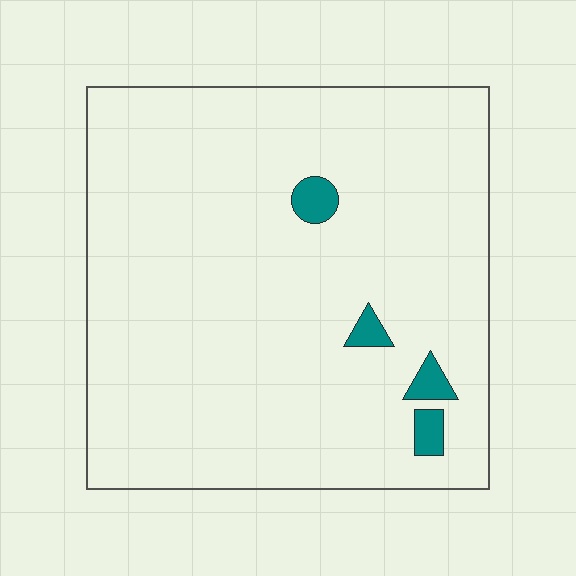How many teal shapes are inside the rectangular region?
4.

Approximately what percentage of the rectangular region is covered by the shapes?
Approximately 5%.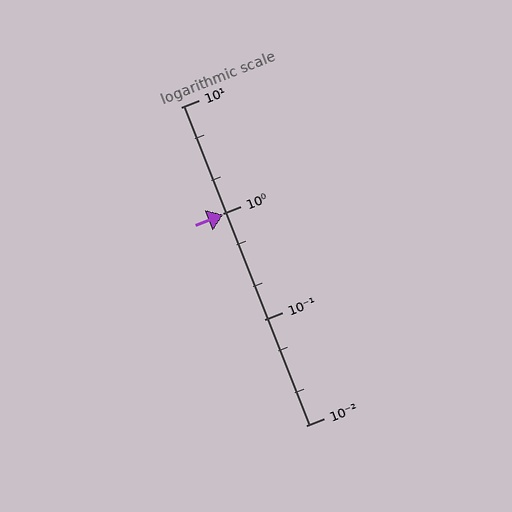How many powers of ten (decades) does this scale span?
The scale spans 3 decades, from 0.01 to 10.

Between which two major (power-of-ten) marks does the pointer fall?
The pointer is between 0.1 and 1.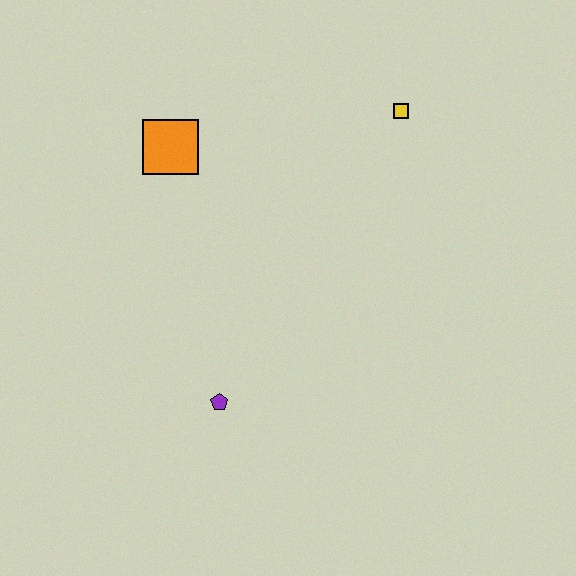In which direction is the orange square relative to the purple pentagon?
The orange square is above the purple pentagon.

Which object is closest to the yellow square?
The orange square is closest to the yellow square.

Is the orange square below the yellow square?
Yes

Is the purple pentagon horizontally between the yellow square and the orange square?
Yes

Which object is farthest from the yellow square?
The purple pentagon is farthest from the yellow square.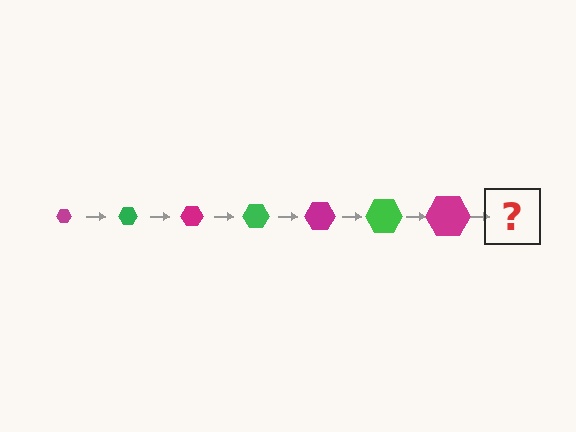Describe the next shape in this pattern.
It should be a green hexagon, larger than the previous one.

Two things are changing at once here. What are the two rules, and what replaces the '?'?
The two rules are that the hexagon grows larger each step and the color cycles through magenta and green. The '?' should be a green hexagon, larger than the previous one.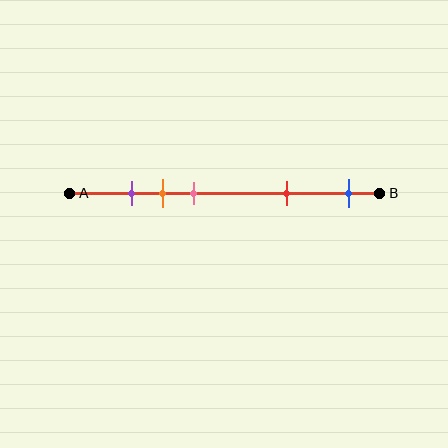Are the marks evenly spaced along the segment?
No, the marks are not evenly spaced.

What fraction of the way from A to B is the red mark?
The red mark is approximately 70% (0.7) of the way from A to B.